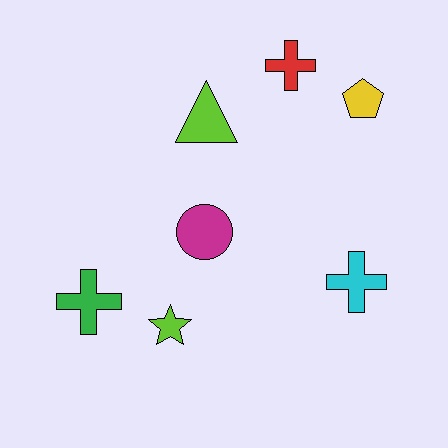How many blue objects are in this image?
There are no blue objects.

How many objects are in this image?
There are 7 objects.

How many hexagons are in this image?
There are no hexagons.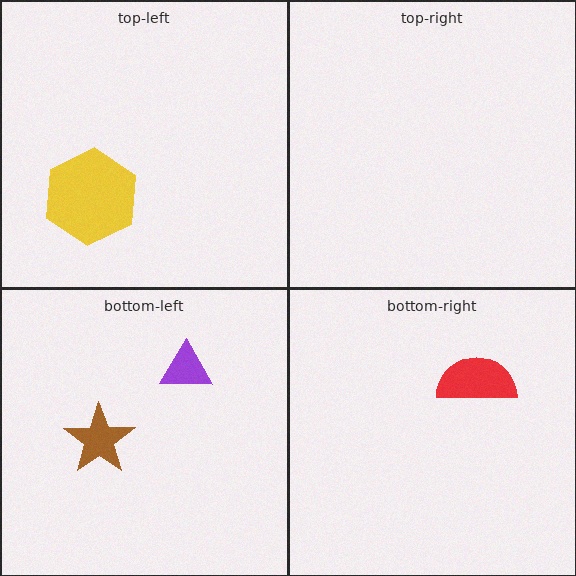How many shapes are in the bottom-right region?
1.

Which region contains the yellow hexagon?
The top-left region.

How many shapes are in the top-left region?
1.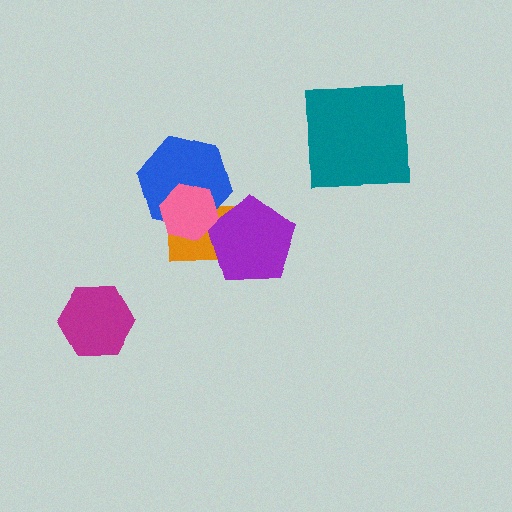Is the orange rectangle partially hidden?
Yes, it is partially covered by another shape.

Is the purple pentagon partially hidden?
Yes, it is partially covered by another shape.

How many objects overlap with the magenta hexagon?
0 objects overlap with the magenta hexagon.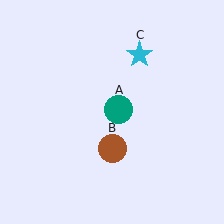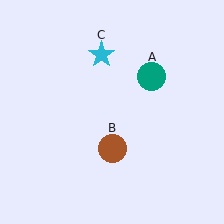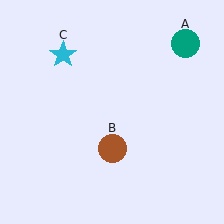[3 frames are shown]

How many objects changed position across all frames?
2 objects changed position: teal circle (object A), cyan star (object C).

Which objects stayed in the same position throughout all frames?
Brown circle (object B) remained stationary.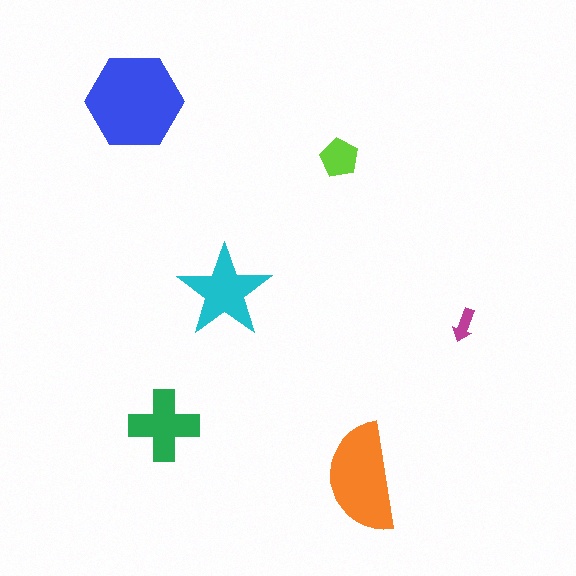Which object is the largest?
The blue hexagon.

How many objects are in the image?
There are 6 objects in the image.